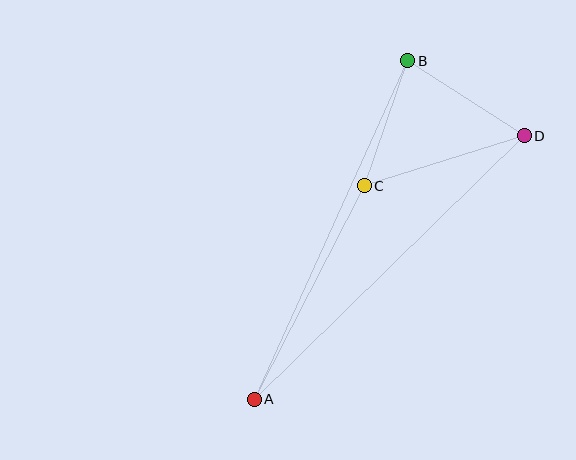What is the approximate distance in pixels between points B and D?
The distance between B and D is approximately 139 pixels.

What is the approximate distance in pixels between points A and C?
The distance between A and C is approximately 240 pixels.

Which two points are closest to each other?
Points B and C are closest to each other.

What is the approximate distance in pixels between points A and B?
The distance between A and B is approximately 372 pixels.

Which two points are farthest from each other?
Points A and D are farthest from each other.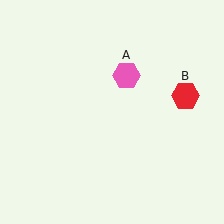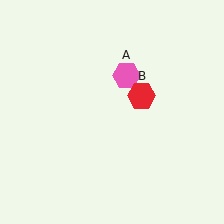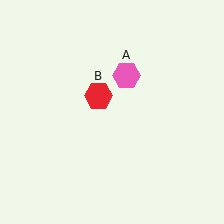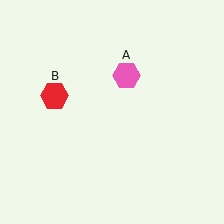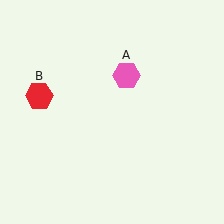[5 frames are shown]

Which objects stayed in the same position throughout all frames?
Pink hexagon (object A) remained stationary.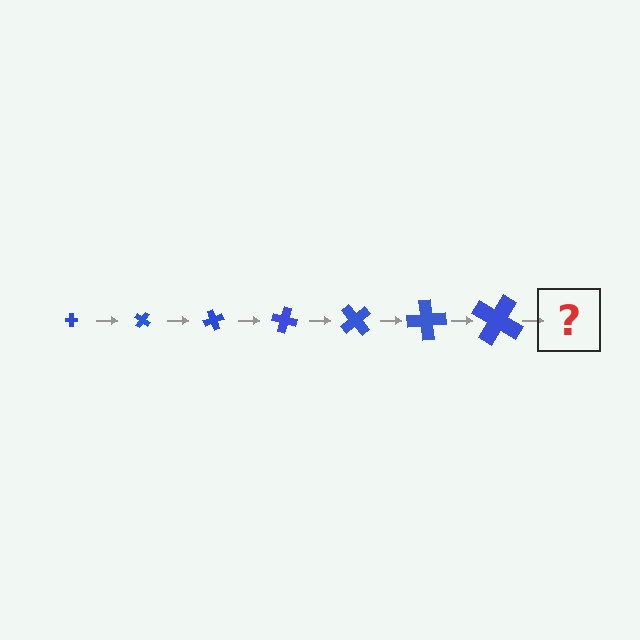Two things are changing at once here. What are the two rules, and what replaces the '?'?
The two rules are that the cross grows larger each step and it rotates 35 degrees each step. The '?' should be a cross, larger than the previous one and rotated 245 degrees from the start.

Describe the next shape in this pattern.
It should be a cross, larger than the previous one and rotated 245 degrees from the start.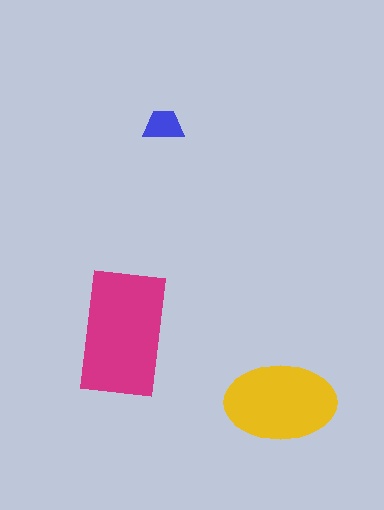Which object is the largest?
The magenta rectangle.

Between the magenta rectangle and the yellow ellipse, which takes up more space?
The magenta rectangle.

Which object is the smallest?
The blue trapezoid.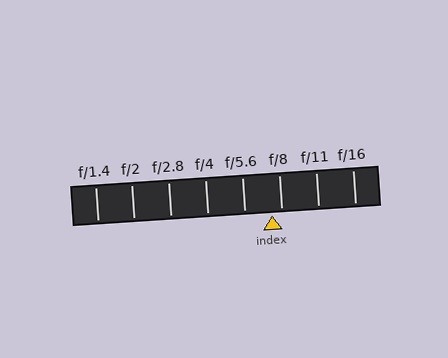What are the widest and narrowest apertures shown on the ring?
The widest aperture shown is f/1.4 and the narrowest is f/16.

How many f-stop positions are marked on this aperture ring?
There are 8 f-stop positions marked.